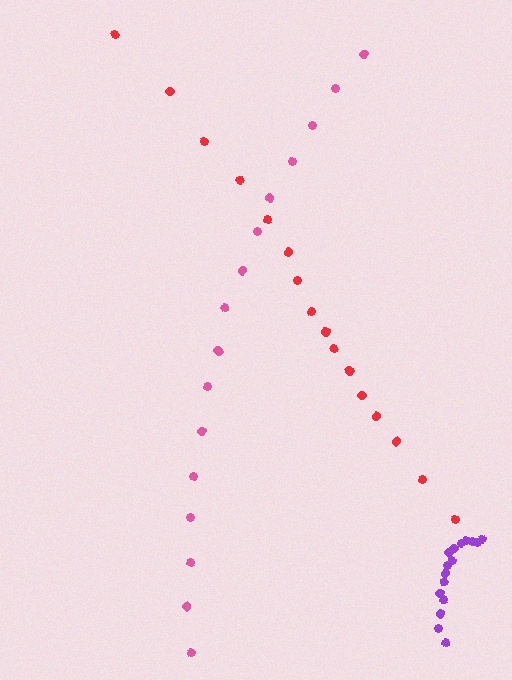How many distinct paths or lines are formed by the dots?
There are 3 distinct paths.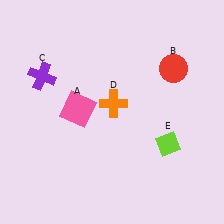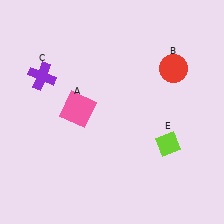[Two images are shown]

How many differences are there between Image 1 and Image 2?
There is 1 difference between the two images.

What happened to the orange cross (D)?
The orange cross (D) was removed in Image 2. It was in the top-right area of Image 1.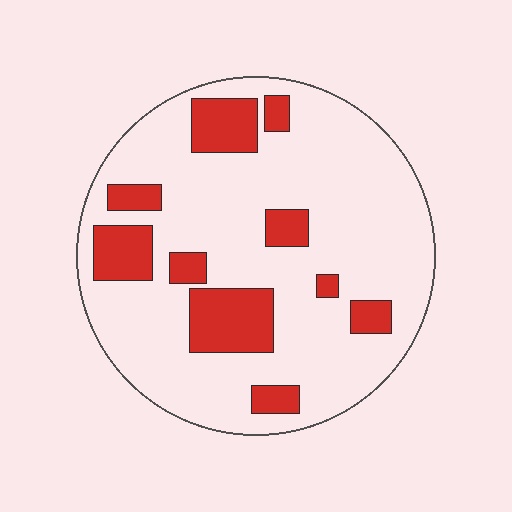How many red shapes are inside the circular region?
10.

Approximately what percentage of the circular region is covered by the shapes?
Approximately 20%.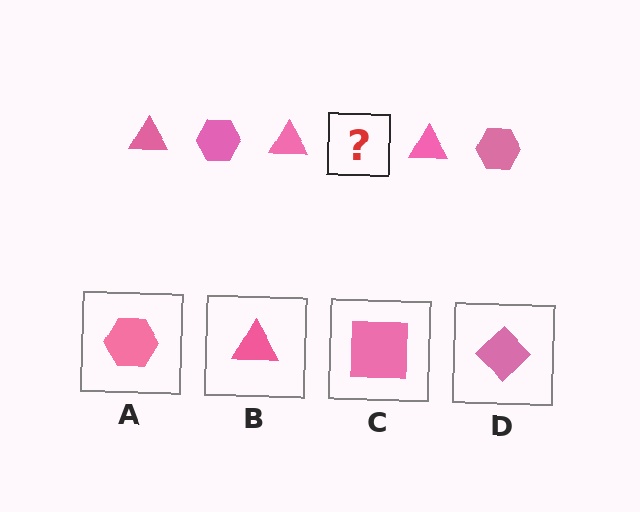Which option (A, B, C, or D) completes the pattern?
A.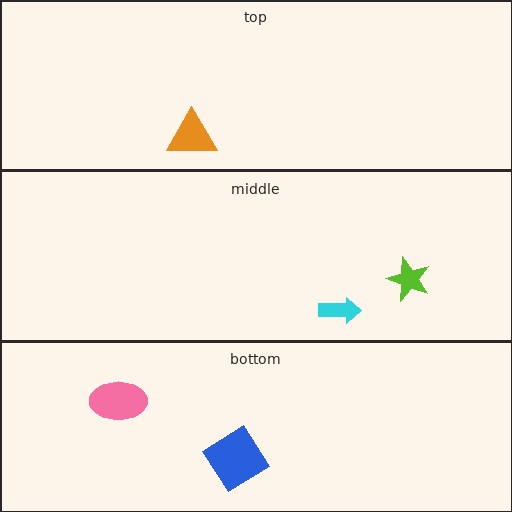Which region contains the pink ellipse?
The bottom region.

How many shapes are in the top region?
1.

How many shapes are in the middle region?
2.